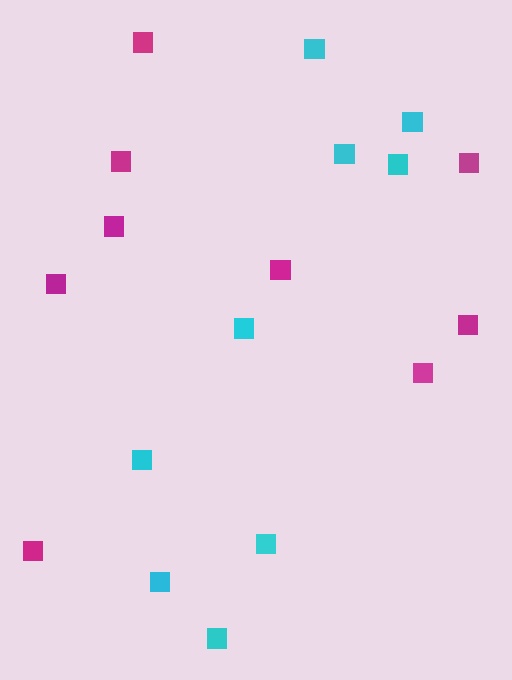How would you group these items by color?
There are 2 groups: one group of cyan squares (9) and one group of magenta squares (9).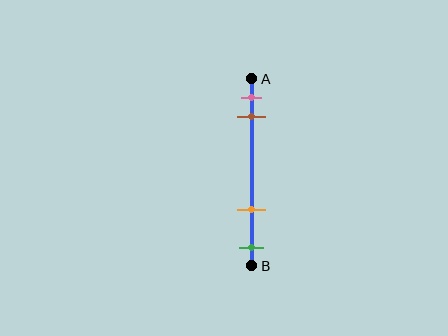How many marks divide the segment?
There are 4 marks dividing the segment.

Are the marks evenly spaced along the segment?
No, the marks are not evenly spaced.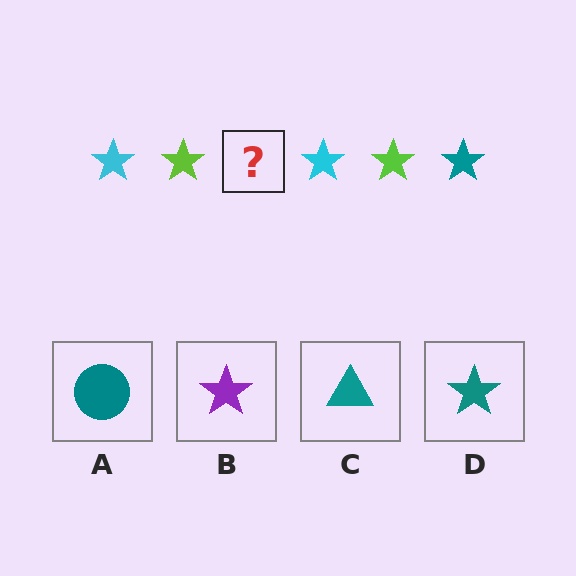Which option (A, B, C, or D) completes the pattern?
D.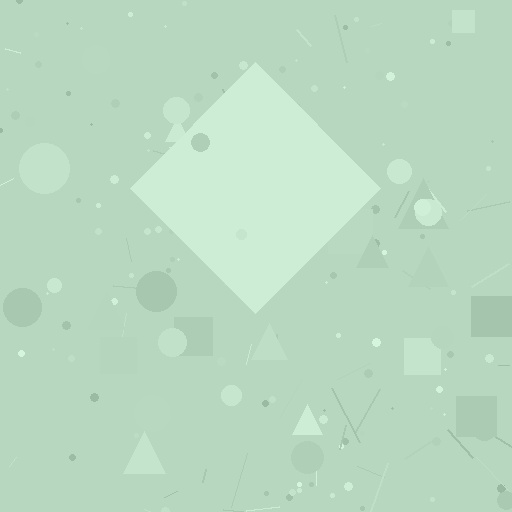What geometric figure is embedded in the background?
A diamond is embedded in the background.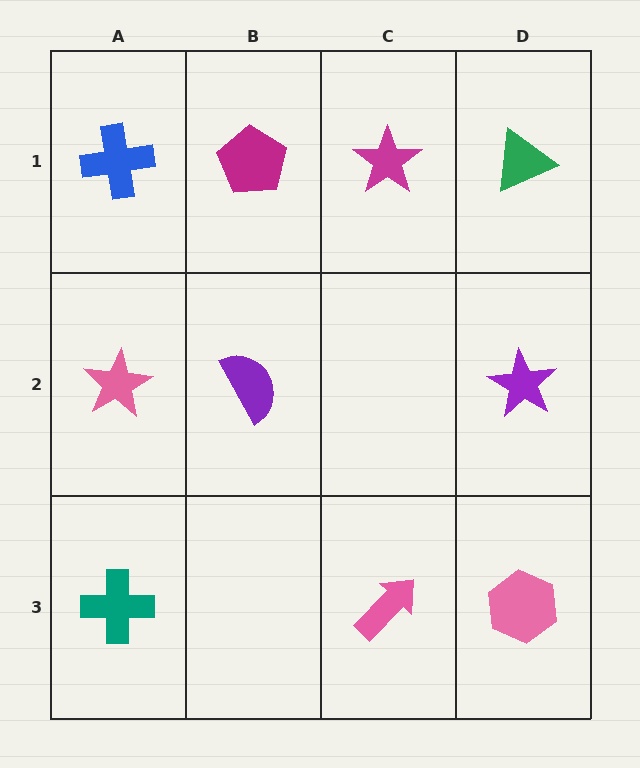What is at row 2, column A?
A pink star.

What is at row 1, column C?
A magenta star.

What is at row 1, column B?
A magenta pentagon.